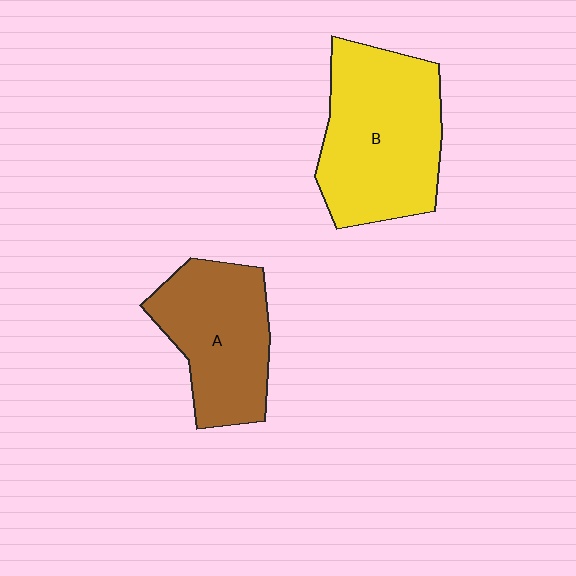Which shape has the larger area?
Shape B (yellow).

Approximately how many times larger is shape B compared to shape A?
Approximately 1.3 times.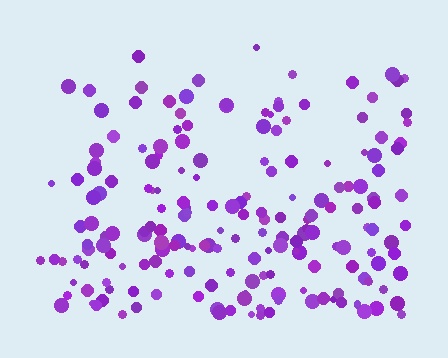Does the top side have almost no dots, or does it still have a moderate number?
Still a moderate number, just noticeably fewer than the bottom.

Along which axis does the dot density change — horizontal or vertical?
Vertical.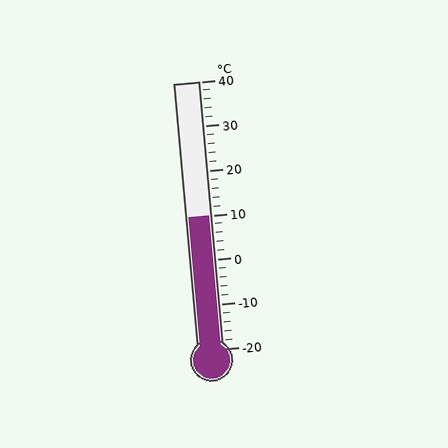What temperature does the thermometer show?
The thermometer shows approximately 10°C.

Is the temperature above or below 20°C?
The temperature is below 20°C.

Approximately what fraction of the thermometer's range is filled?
The thermometer is filled to approximately 50% of its range.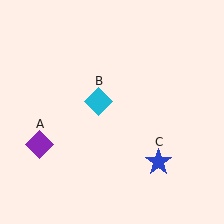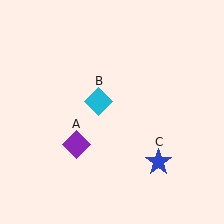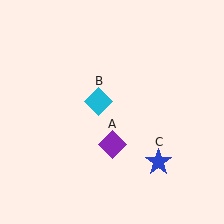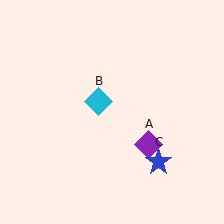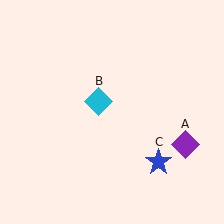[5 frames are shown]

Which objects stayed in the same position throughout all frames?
Cyan diamond (object B) and blue star (object C) remained stationary.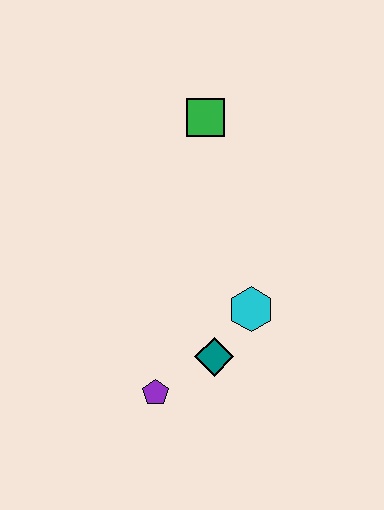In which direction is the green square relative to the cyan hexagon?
The green square is above the cyan hexagon.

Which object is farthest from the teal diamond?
The green square is farthest from the teal diamond.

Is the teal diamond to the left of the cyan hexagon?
Yes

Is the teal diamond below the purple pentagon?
No